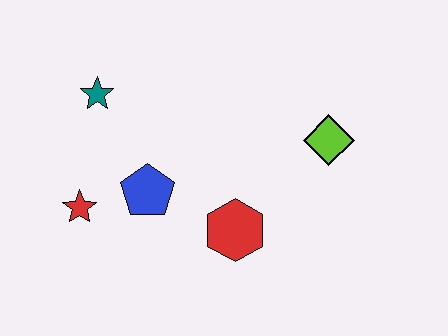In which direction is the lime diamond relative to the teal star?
The lime diamond is to the right of the teal star.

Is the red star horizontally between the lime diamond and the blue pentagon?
No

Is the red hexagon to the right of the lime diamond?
No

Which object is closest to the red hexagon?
The blue pentagon is closest to the red hexagon.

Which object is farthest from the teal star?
The lime diamond is farthest from the teal star.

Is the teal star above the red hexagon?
Yes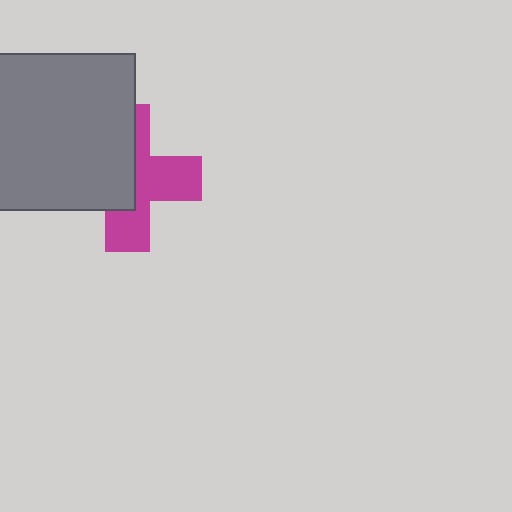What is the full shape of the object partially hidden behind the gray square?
The partially hidden object is a magenta cross.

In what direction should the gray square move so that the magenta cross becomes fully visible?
The gray square should move left. That is the shortest direction to clear the overlap and leave the magenta cross fully visible.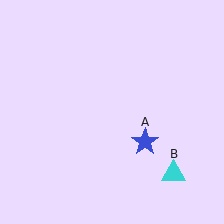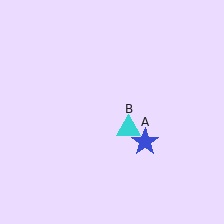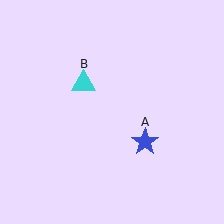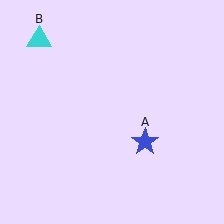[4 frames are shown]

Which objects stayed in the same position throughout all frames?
Blue star (object A) remained stationary.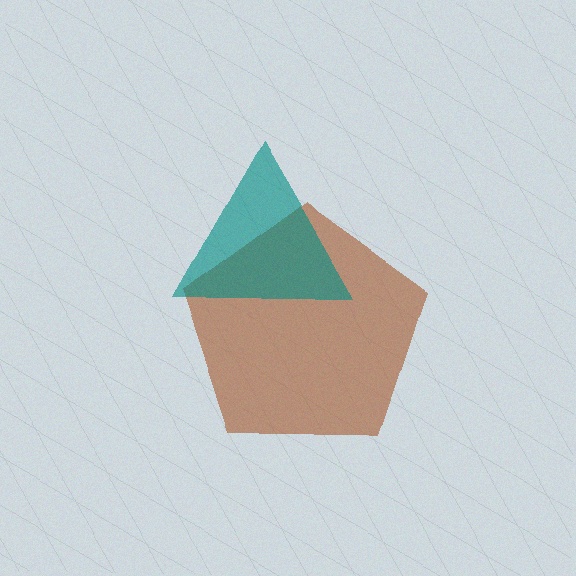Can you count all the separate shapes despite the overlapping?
Yes, there are 2 separate shapes.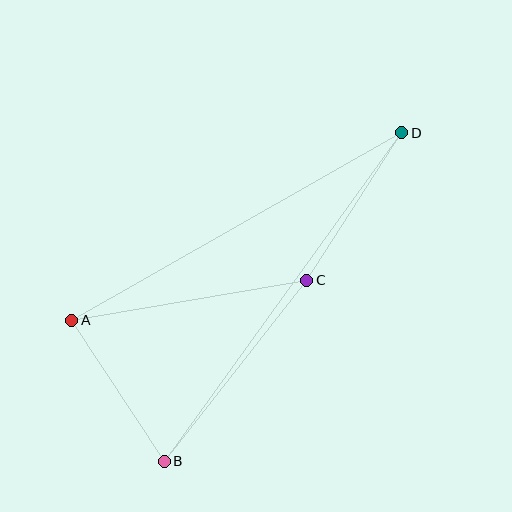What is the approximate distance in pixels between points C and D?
The distance between C and D is approximately 175 pixels.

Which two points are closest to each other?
Points A and B are closest to each other.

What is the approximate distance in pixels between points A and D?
The distance between A and D is approximately 379 pixels.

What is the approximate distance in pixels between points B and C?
The distance between B and C is approximately 230 pixels.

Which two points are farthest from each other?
Points B and D are farthest from each other.